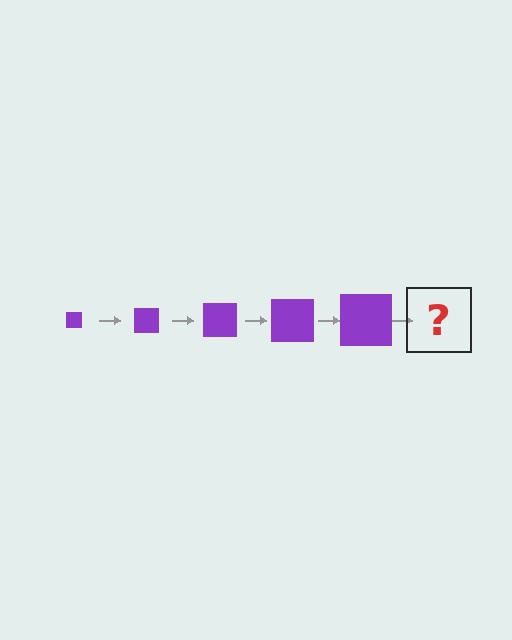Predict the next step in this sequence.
The next step is a purple square, larger than the previous one.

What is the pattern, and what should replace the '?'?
The pattern is that the square gets progressively larger each step. The '?' should be a purple square, larger than the previous one.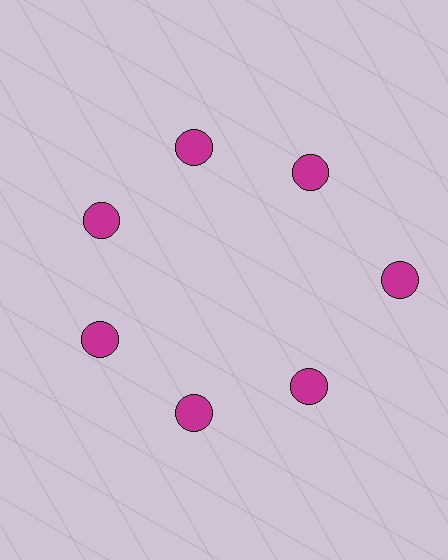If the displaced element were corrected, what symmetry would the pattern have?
It would have 7-fold rotational symmetry — the pattern would map onto itself every 51 degrees.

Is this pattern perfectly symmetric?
No. The 7 magenta circles are arranged in a ring, but one element near the 3 o'clock position is pushed outward from the center, breaking the 7-fold rotational symmetry.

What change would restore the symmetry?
The symmetry would be restored by moving it inward, back onto the ring so that all 7 circles sit at equal angles and equal distance from the center.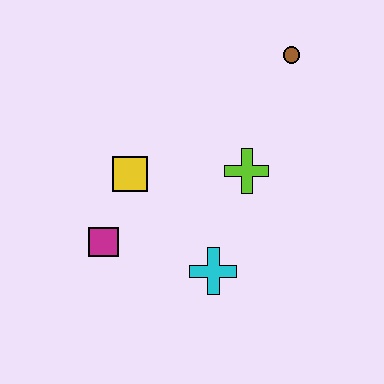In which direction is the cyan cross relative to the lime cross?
The cyan cross is below the lime cross.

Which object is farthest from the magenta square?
The brown circle is farthest from the magenta square.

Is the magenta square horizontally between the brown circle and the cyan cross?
No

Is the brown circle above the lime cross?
Yes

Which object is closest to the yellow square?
The magenta square is closest to the yellow square.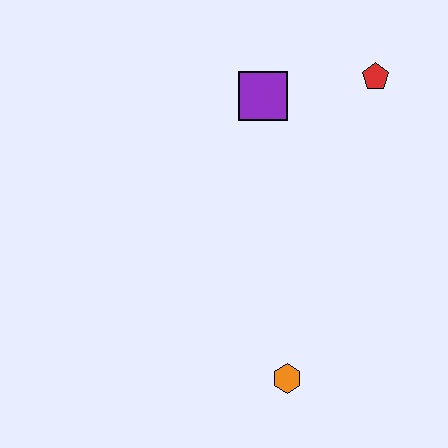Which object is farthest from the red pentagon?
The orange hexagon is farthest from the red pentagon.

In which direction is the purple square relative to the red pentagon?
The purple square is to the left of the red pentagon.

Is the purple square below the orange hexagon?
No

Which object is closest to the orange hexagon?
The purple square is closest to the orange hexagon.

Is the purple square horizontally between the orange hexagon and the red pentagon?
No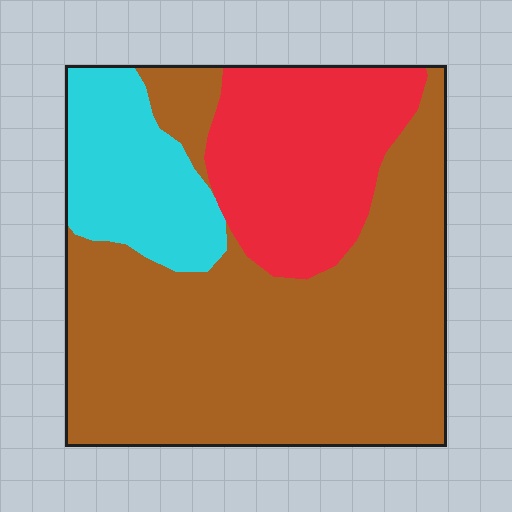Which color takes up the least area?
Cyan, at roughly 15%.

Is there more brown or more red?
Brown.